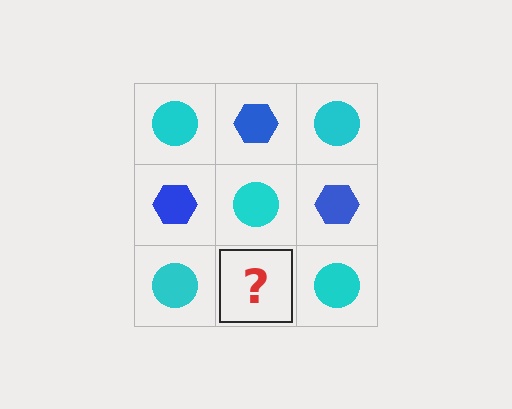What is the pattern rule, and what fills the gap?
The rule is that it alternates cyan circle and blue hexagon in a checkerboard pattern. The gap should be filled with a blue hexagon.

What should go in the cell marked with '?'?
The missing cell should contain a blue hexagon.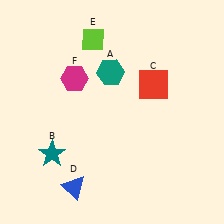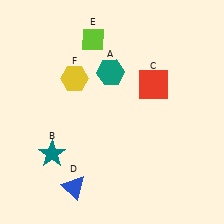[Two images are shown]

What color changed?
The hexagon (F) changed from magenta in Image 1 to yellow in Image 2.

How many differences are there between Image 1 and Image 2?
There is 1 difference between the two images.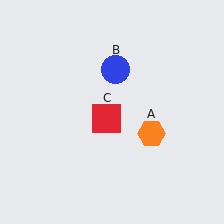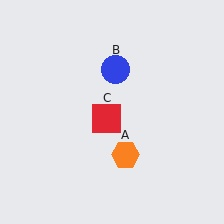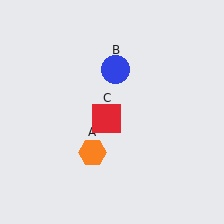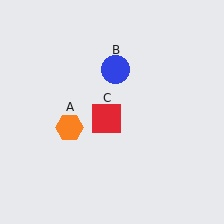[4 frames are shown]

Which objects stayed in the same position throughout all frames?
Blue circle (object B) and red square (object C) remained stationary.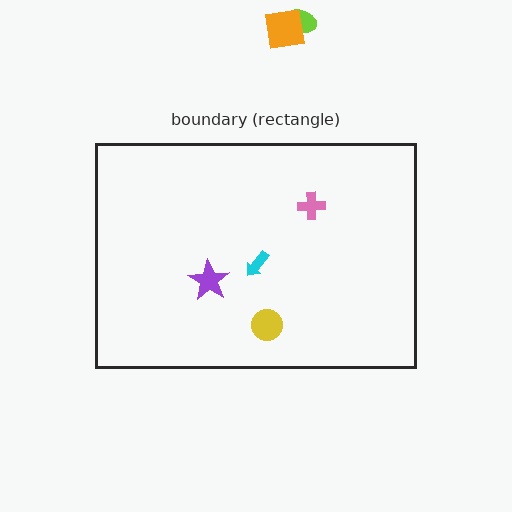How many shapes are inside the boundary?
4 inside, 2 outside.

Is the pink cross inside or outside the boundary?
Inside.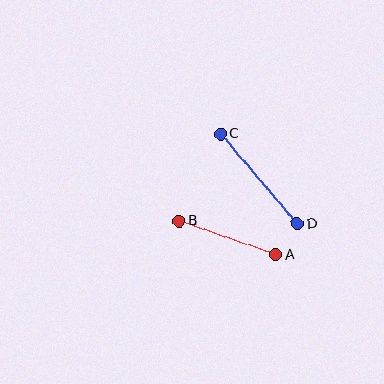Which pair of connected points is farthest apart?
Points C and D are farthest apart.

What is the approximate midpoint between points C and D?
The midpoint is at approximately (259, 179) pixels.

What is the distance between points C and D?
The distance is approximately 118 pixels.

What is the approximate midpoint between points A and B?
The midpoint is at approximately (227, 238) pixels.